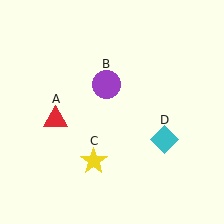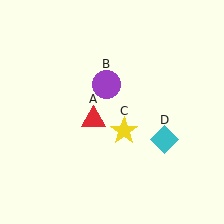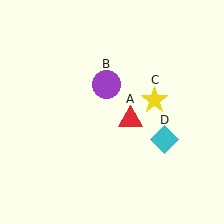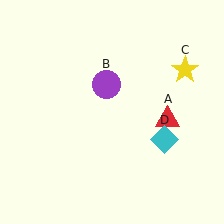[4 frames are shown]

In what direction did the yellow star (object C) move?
The yellow star (object C) moved up and to the right.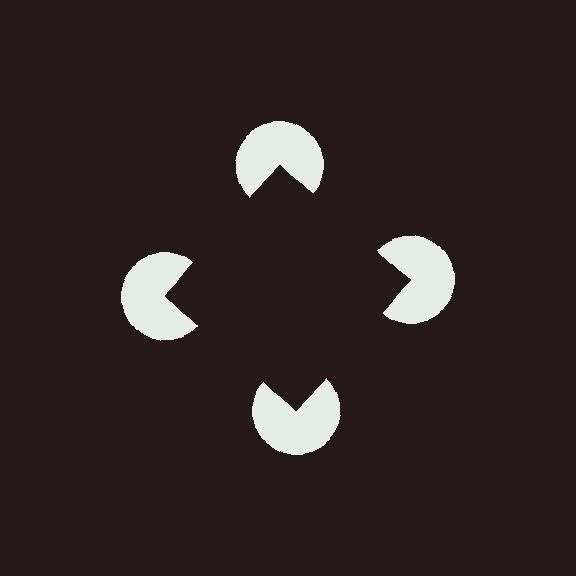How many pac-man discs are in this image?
There are 4 — one at each vertex of the illusory square.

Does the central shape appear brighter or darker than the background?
It typically appears slightly darker than the background, even though no actual brightness change is drawn.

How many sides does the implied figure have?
4 sides.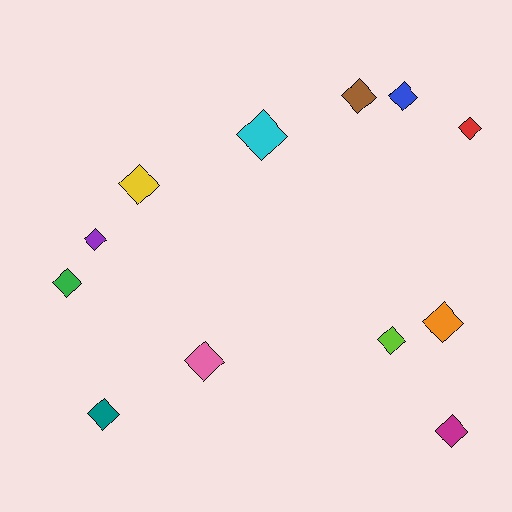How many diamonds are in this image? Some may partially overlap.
There are 12 diamonds.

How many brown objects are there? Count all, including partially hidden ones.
There is 1 brown object.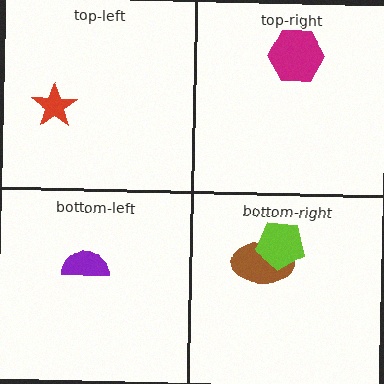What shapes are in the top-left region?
The red star.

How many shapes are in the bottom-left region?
1.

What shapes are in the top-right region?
The magenta hexagon.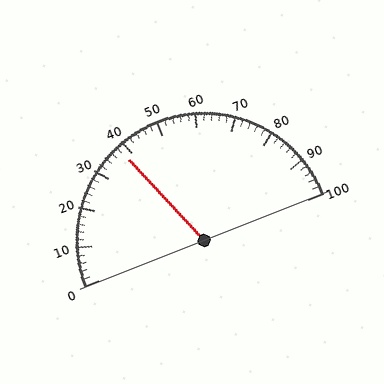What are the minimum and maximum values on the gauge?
The gauge ranges from 0 to 100.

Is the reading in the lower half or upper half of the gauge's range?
The reading is in the lower half of the range (0 to 100).